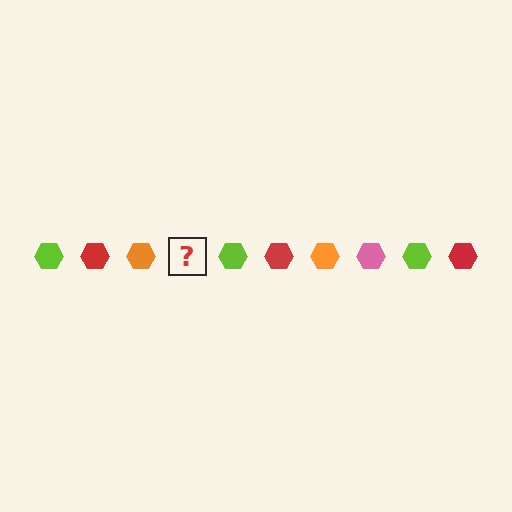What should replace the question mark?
The question mark should be replaced with a pink hexagon.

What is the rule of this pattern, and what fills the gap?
The rule is that the pattern cycles through lime, red, orange, pink hexagons. The gap should be filled with a pink hexagon.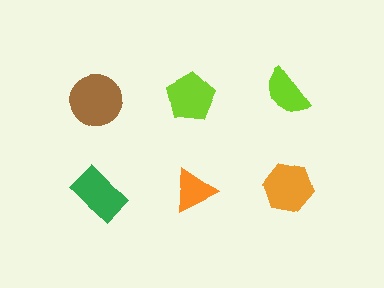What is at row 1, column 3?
A lime semicircle.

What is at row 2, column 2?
An orange triangle.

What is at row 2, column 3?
An orange hexagon.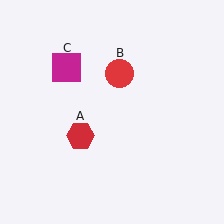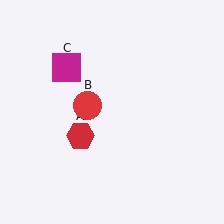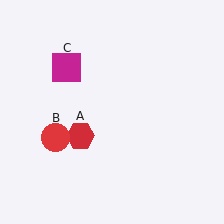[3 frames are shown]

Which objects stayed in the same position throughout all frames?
Red hexagon (object A) and magenta square (object C) remained stationary.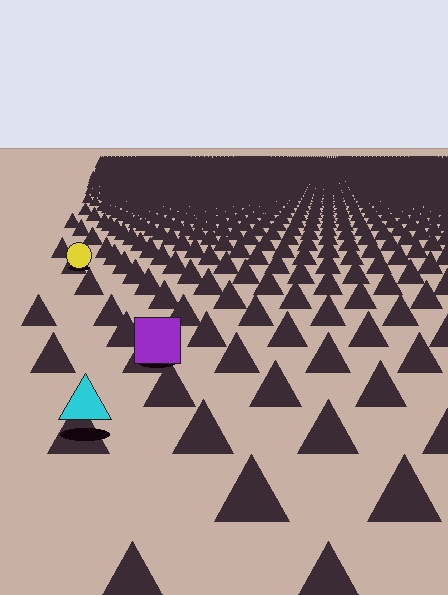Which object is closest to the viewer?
The cyan triangle is closest. The texture marks near it are larger and more spread out.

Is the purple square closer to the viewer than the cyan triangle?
No. The cyan triangle is closer — you can tell from the texture gradient: the ground texture is coarser near it.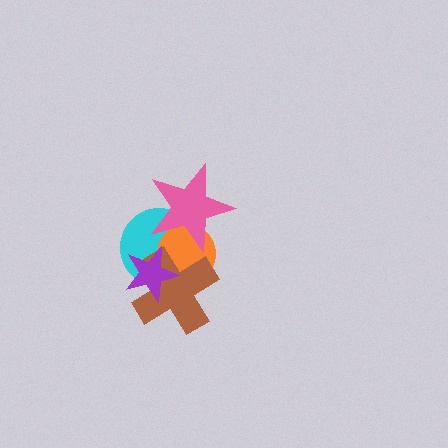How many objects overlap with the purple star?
3 objects overlap with the purple star.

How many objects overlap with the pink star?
2 objects overlap with the pink star.